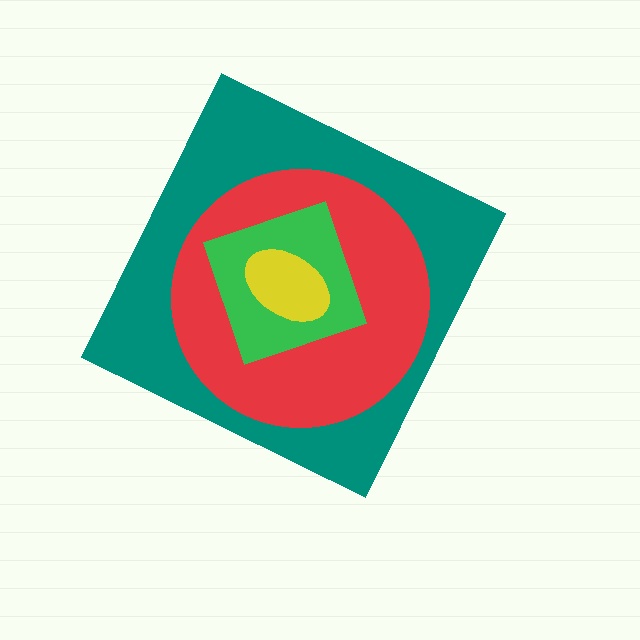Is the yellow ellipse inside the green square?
Yes.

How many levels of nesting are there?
4.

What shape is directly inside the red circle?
The green square.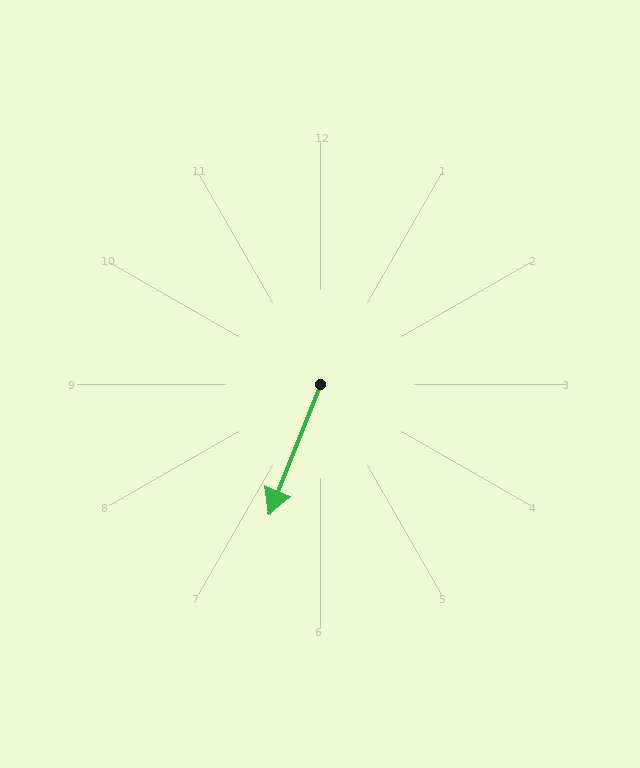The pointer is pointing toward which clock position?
Roughly 7 o'clock.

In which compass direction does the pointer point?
South.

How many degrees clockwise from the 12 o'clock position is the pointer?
Approximately 201 degrees.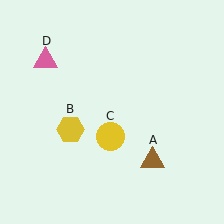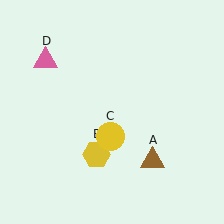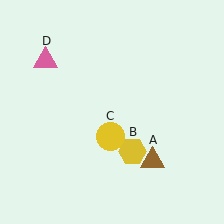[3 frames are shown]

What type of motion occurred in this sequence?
The yellow hexagon (object B) rotated counterclockwise around the center of the scene.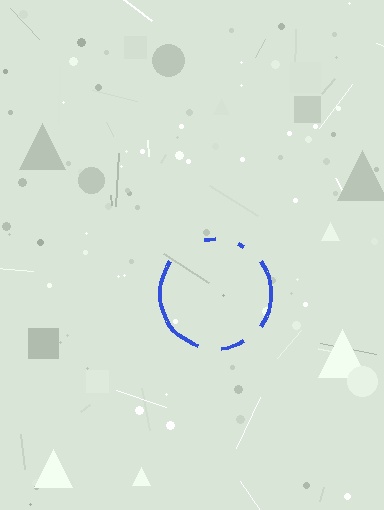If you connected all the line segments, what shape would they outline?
They would outline a circle.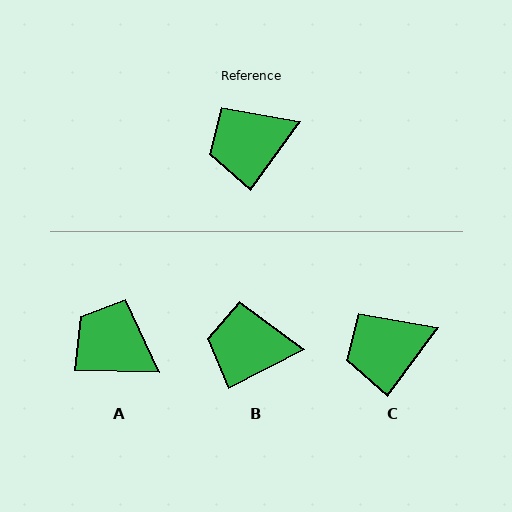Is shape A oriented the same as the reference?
No, it is off by about 55 degrees.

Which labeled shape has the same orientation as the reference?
C.